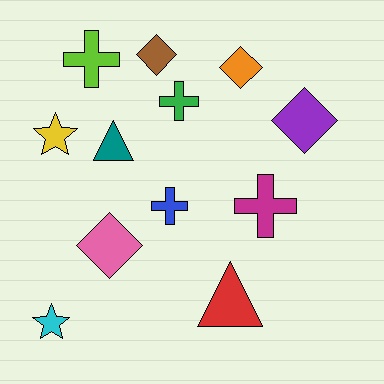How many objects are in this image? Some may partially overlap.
There are 12 objects.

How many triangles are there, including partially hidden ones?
There are 2 triangles.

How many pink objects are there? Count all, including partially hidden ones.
There is 1 pink object.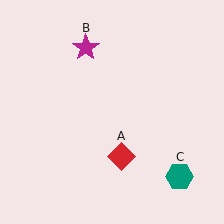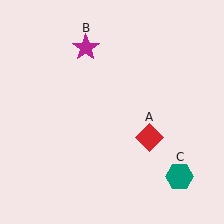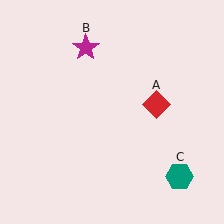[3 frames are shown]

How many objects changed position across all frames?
1 object changed position: red diamond (object A).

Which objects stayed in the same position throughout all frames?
Magenta star (object B) and teal hexagon (object C) remained stationary.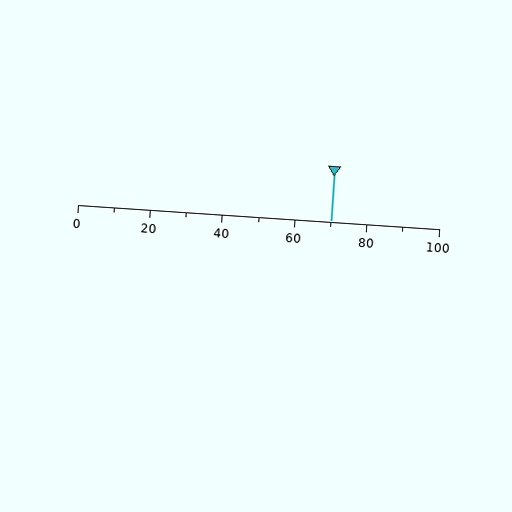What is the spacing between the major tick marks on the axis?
The major ticks are spaced 20 apart.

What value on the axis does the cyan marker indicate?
The marker indicates approximately 70.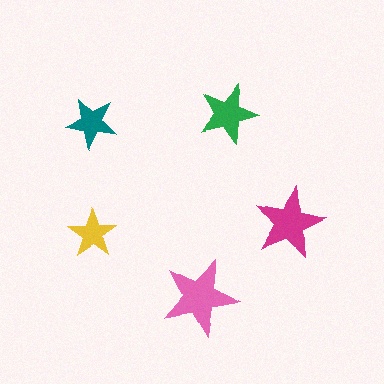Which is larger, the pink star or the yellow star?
The pink one.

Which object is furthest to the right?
The magenta star is rightmost.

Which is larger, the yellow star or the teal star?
The teal one.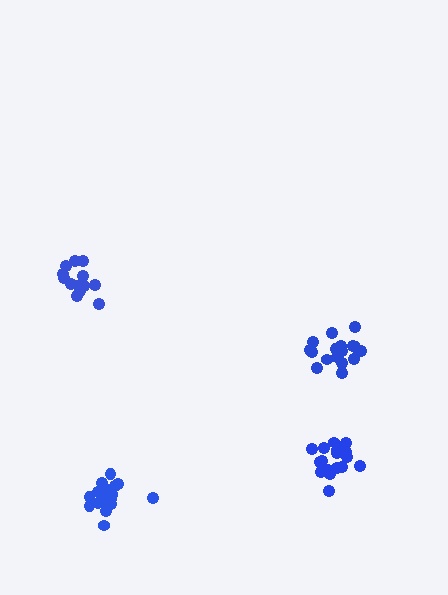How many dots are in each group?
Group 1: 17 dots, Group 2: 13 dots, Group 3: 18 dots, Group 4: 17 dots (65 total).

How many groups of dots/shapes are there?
There are 4 groups.